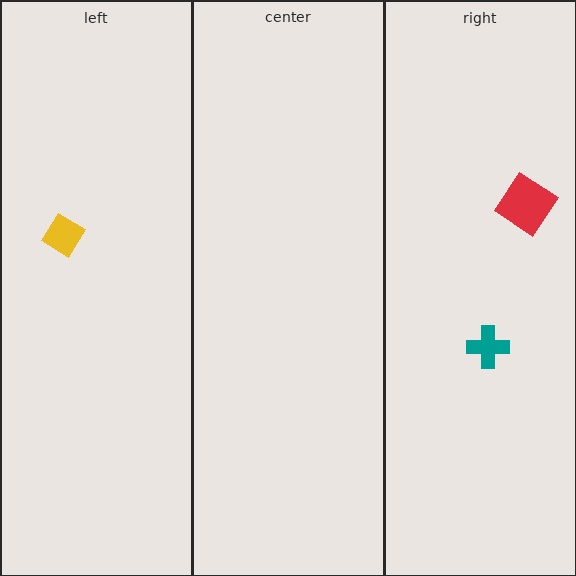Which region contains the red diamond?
The right region.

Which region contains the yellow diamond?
The left region.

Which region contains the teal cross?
The right region.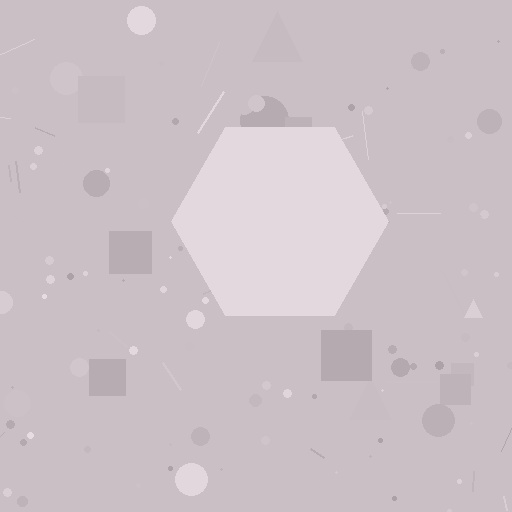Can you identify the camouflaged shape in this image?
The camouflaged shape is a hexagon.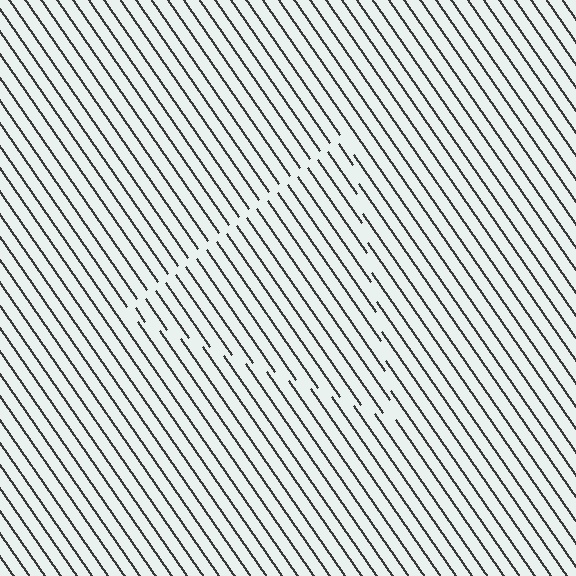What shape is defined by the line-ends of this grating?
An illusory triangle. The interior of the shape contains the same grating, shifted by half a period — the contour is defined by the phase discontinuity where line-ends from the inner and outer gratings abut.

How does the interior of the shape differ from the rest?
The interior of the shape contains the same grating, shifted by half a period — the contour is defined by the phase discontinuity where line-ends from the inner and outer gratings abut.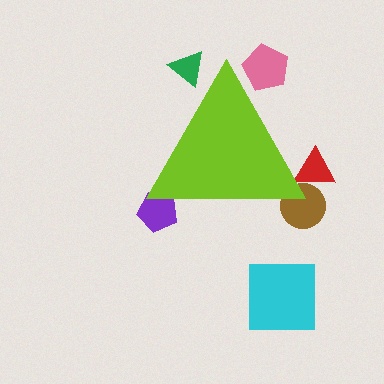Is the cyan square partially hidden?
No, the cyan square is fully visible.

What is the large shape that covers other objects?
A lime triangle.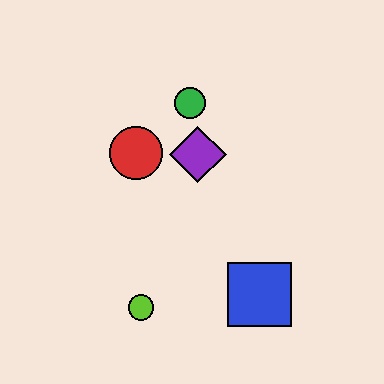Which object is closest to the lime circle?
The blue square is closest to the lime circle.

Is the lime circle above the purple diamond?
No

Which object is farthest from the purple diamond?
The lime circle is farthest from the purple diamond.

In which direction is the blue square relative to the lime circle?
The blue square is to the right of the lime circle.